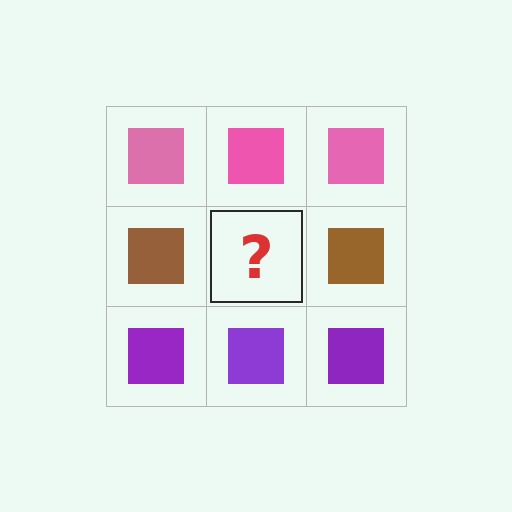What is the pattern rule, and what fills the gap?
The rule is that each row has a consistent color. The gap should be filled with a brown square.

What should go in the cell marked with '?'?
The missing cell should contain a brown square.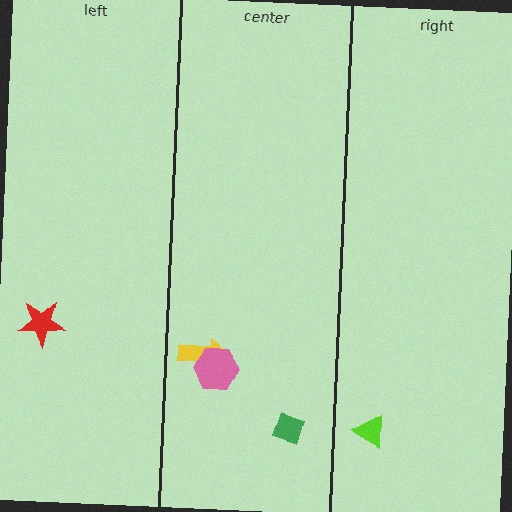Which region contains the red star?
The left region.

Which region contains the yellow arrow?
The center region.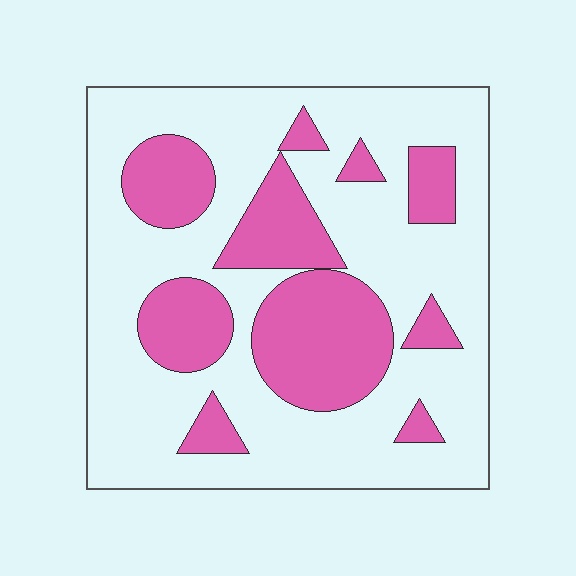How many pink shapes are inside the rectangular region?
10.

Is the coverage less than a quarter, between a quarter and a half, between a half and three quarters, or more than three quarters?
Between a quarter and a half.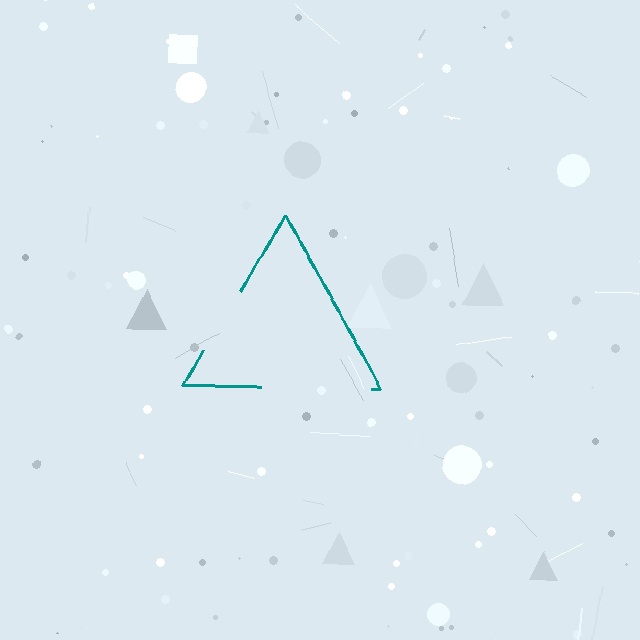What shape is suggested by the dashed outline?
The dashed outline suggests a triangle.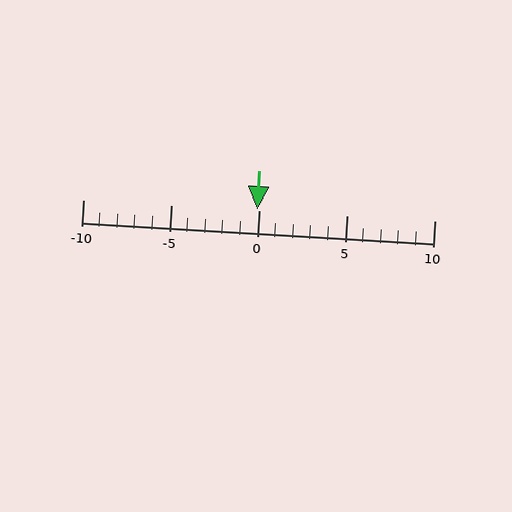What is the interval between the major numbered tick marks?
The major tick marks are spaced 5 units apart.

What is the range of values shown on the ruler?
The ruler shows values from -10 to 10.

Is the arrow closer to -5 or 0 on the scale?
The arrow is closer to 0.